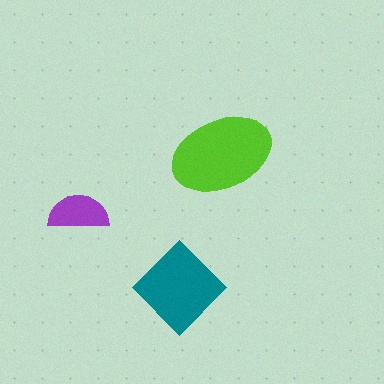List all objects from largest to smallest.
The lime ellipse, the teal diamond, the purple semicircle.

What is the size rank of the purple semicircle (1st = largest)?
3rd.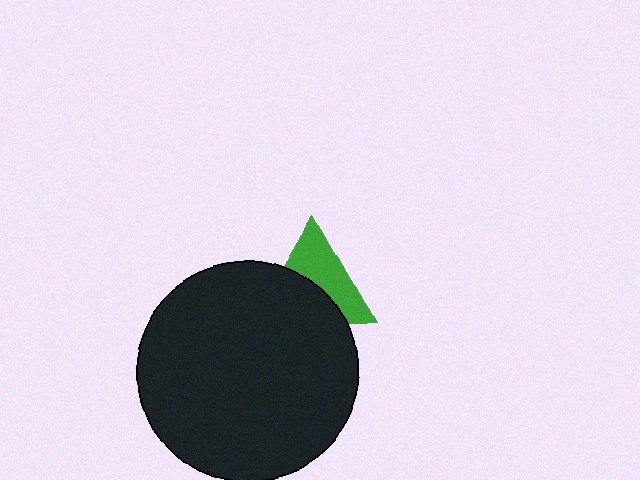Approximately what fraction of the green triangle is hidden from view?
Roughly 49% of the green triangle is hidden behind the black circle.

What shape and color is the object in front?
The object in front is a black circle.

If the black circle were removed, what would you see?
You would see the complete green triangle.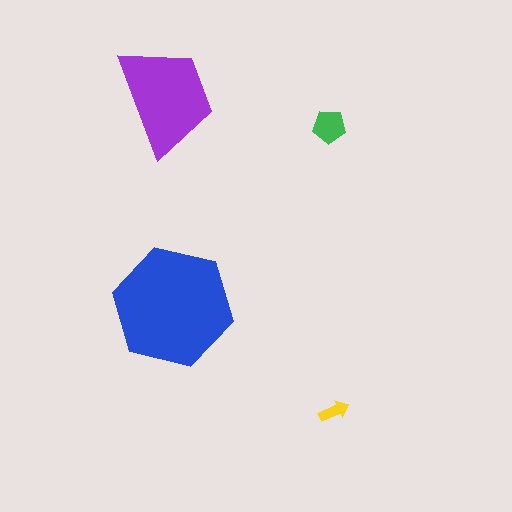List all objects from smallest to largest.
The yellow arrow, the green pentagon, the purple trapezoid, the blue hexagon.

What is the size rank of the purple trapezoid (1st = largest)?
2nd.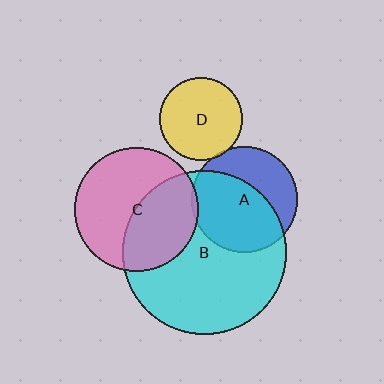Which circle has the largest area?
Circle B (cyan).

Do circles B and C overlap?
Yes.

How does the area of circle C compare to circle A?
Approximately 1.4 times.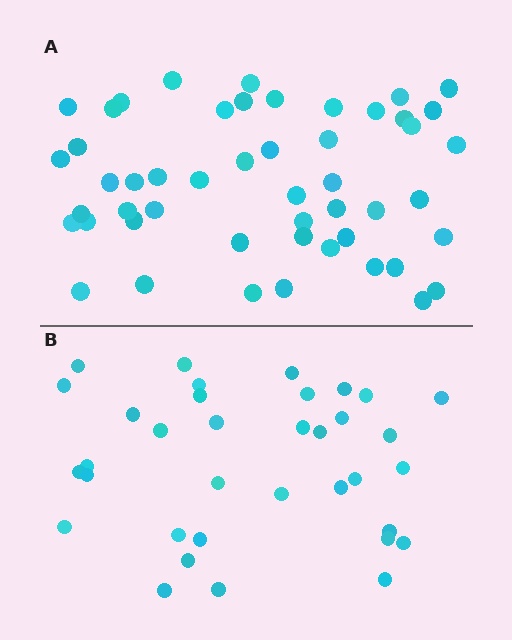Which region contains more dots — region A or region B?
Region A (the top region) has more dots.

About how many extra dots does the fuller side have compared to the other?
Region A has approximately 15 more dots than region B.